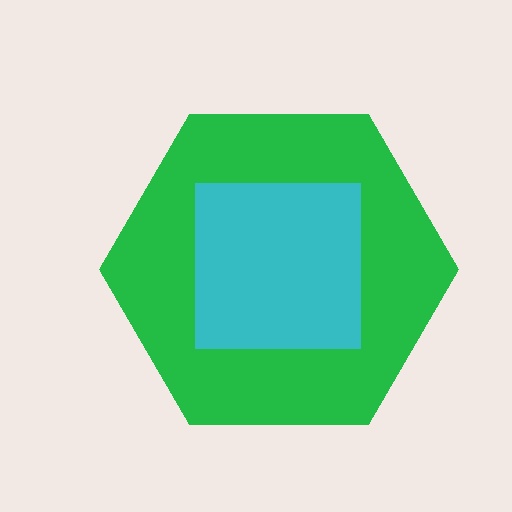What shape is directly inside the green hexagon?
The cyan square.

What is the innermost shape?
The cyan square.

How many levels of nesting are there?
2.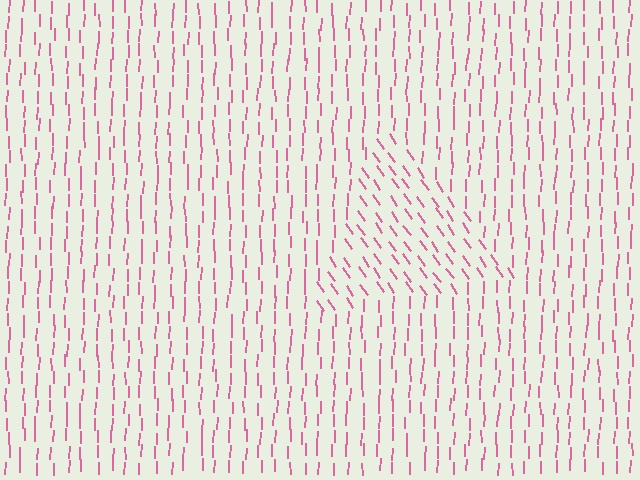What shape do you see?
I see a triangle.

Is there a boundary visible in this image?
Yes, there is a texture boundary formed by a change in line orientation.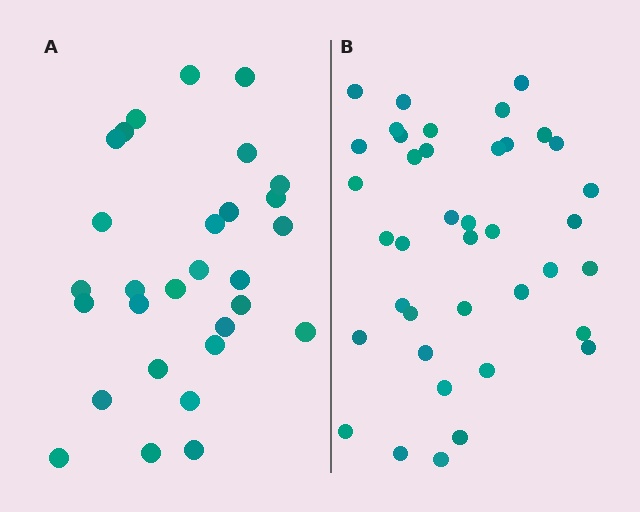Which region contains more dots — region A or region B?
Region B (the right region) has more dots.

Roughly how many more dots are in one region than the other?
Region B has roughly 10 or so more dots than region A.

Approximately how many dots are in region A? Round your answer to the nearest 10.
About 30 dots. (The exact count is 29, which rounds to 30.)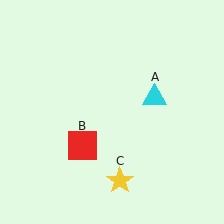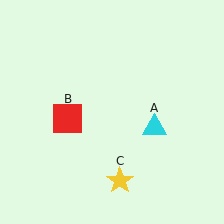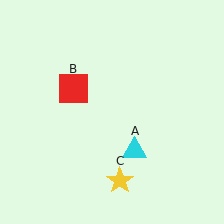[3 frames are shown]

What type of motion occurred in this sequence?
The cyan triangle (object A), red square (object B) rotated clockwise around the center of the scene.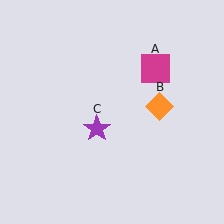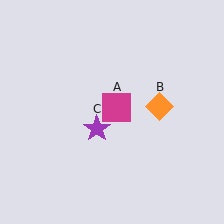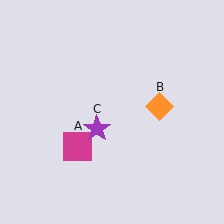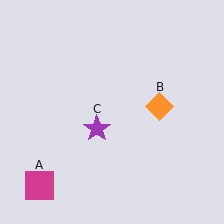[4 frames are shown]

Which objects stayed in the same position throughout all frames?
Orange diamond (object B) and purple star (object C) remained stationary.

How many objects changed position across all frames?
1 object changed position: magenta square (object A).